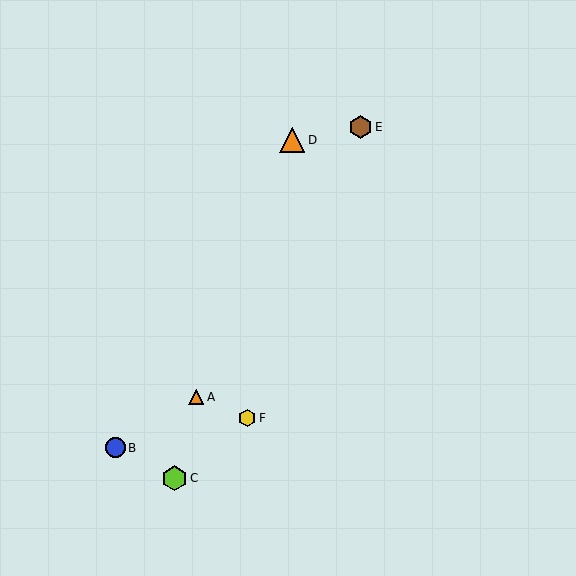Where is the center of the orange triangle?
The center of the orange triangle is at (196, 397).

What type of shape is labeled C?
Shape C is a lime hexagon.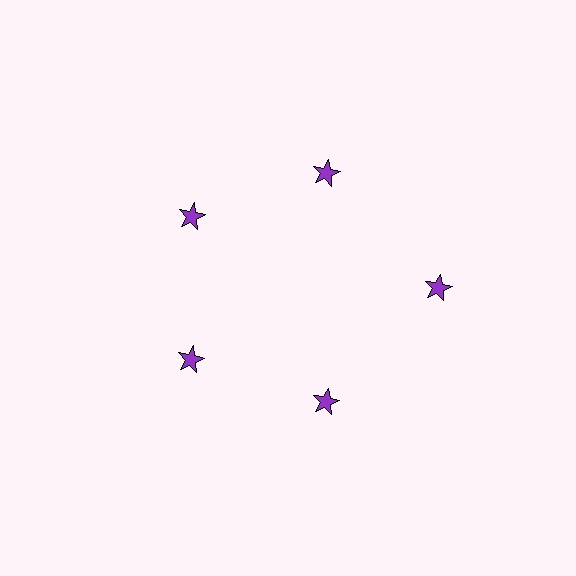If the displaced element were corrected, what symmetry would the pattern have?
It would have 5-fold rotational symmetry — the pattern would map onto itself every 72 degrees.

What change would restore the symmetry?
The symmetry would be restored by moving it inward, back onto the ring so that all 5 stars sit at equal angles and equal distance from the center.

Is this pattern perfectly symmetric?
No. The 5 purple stars are arranged in a ring, but one element near the 3 o'clock position is pushed outward from the center, breaking the 5-fold rotational symmetry.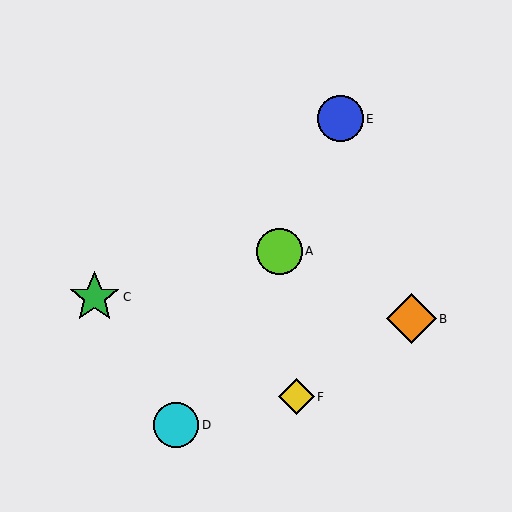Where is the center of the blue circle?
The center of the blue circle is at (340, 119).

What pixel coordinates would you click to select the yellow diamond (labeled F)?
Click at (296, 397) to select the yellow diamond F.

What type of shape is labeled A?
Shape A is a lime circle.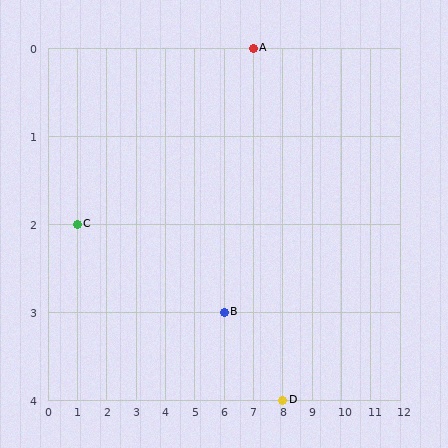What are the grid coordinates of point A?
Point A is at grid coordinates (7, 0).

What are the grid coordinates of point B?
Point B is at grid coordinates (6, 3).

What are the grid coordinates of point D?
Point D is at grid coordinates (8, 4).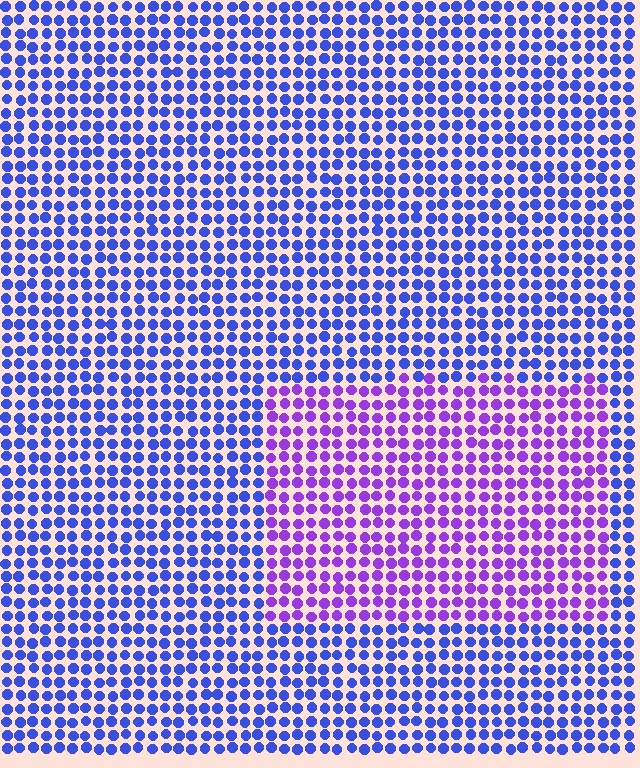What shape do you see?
I see a rectangle.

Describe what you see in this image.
The image is filled with small blue elements in a uniform arrangement. A rectangle-shaped region is visible where the elements are tinted to a slightly different hue, forming a subtle color boundary.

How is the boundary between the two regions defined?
The boundary is defined purely by a slight shift in hue (about 44 degrees). Spacing, size, and orientation are identical on both sides.